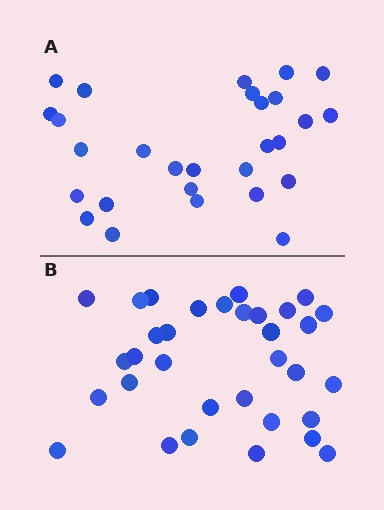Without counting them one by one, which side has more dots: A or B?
Region B (the bottom region) has more dots.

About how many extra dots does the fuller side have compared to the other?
Region B has about 5 more dots than region A.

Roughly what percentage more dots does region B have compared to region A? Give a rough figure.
About 20% more.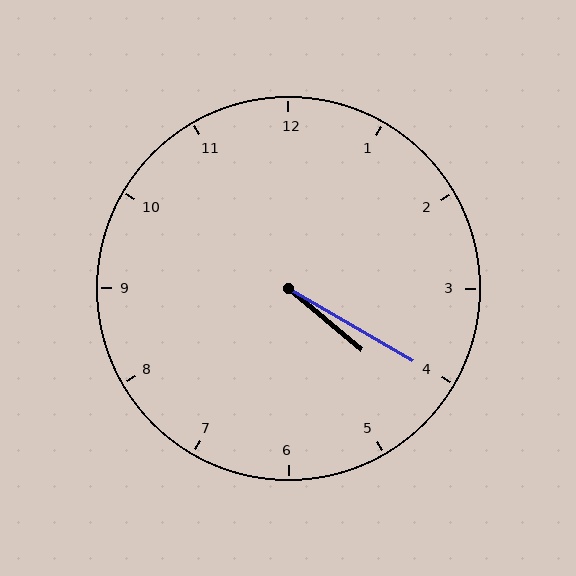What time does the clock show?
4:20.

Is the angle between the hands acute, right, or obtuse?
It is acute.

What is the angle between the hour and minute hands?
Approximately 10 degrees.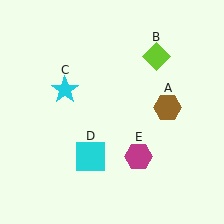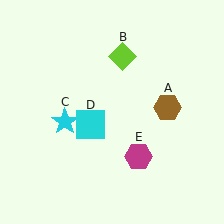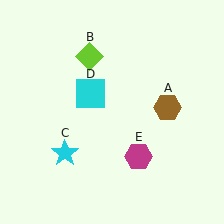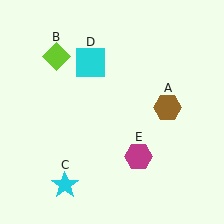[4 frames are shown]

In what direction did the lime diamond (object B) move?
The lime diamond (object B) moved left.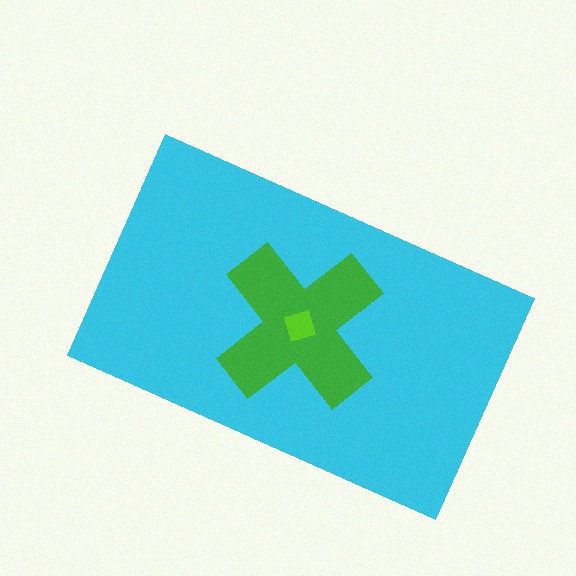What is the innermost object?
The lime square.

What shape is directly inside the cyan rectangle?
The green cross.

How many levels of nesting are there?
3.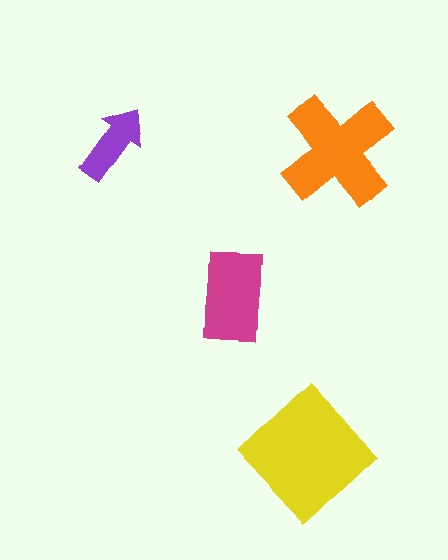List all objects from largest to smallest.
The yellow diamond, the orange cross, the magenta rectangle, the purple arrow.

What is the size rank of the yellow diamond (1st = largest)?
1st.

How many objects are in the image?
There are 4 objects in the image.